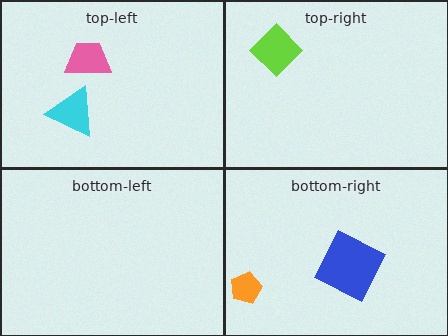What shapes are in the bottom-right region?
The orange pentagon, the blue square.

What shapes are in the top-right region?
The lime diamond.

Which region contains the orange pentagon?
The bottom-right region.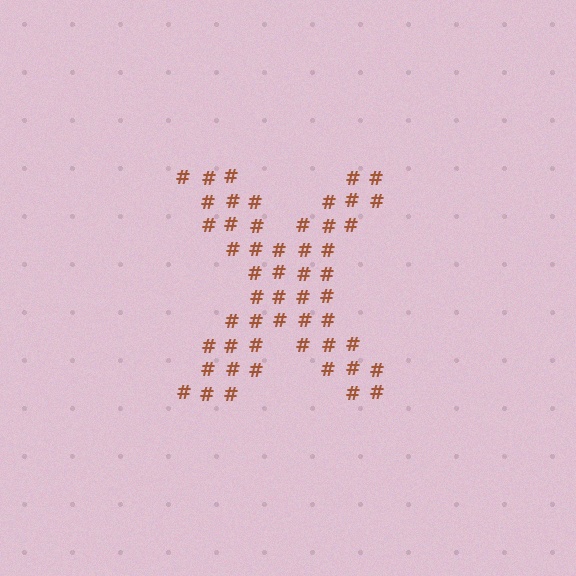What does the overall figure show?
The overall figure shows the letter X.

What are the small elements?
The small elements are hash symbols.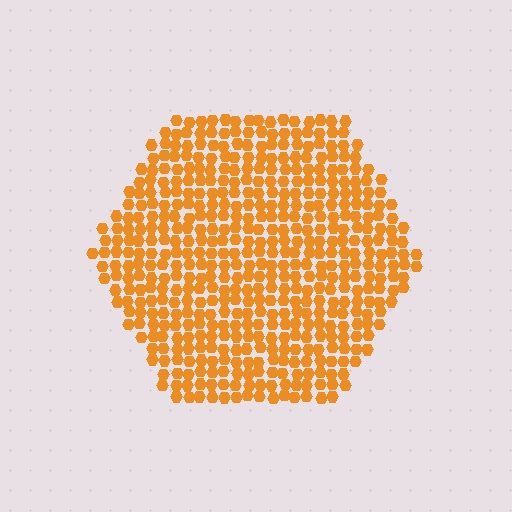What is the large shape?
The large shape is a hexagon.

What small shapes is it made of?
It is made of small hexagons.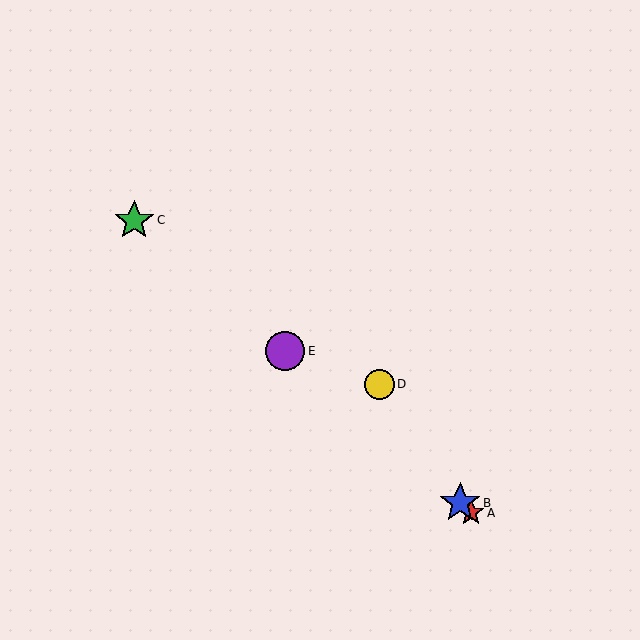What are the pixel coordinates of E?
Object E is at (285, 351).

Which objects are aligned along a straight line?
Objects A, B, C, E are aligned along a straight line.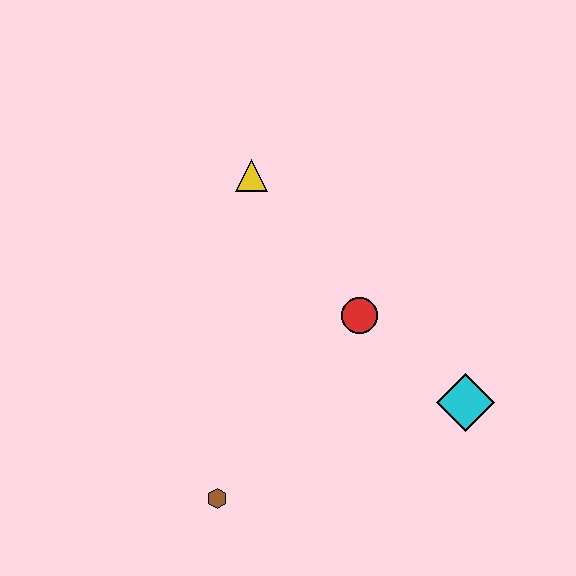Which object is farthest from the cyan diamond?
The yellow triangle is farthest from the cyan diamond.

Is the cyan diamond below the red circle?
Yes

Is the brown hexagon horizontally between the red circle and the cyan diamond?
No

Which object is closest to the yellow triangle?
The red circle is closest to the yellow triangle.